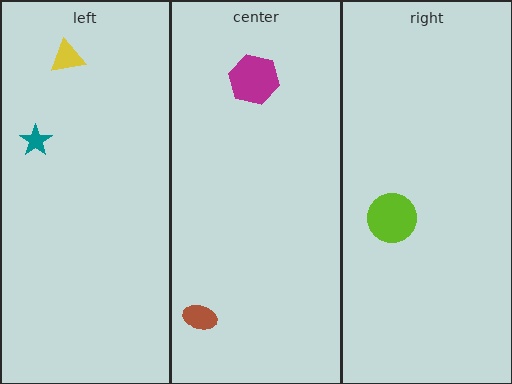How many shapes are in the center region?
2.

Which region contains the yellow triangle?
The left region.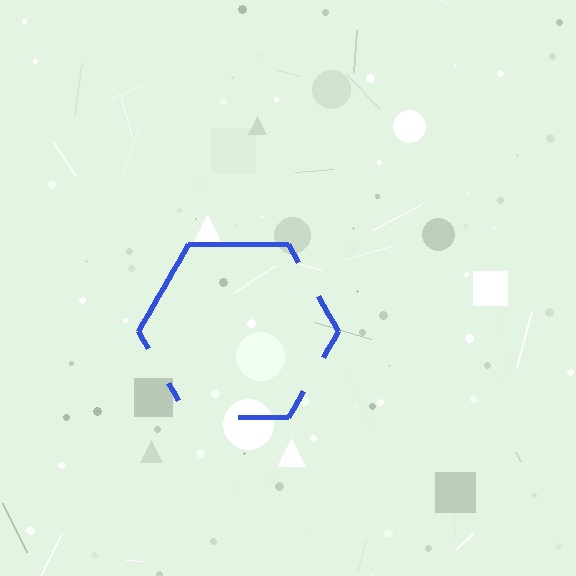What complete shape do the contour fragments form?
The contour fragments form a hexagon.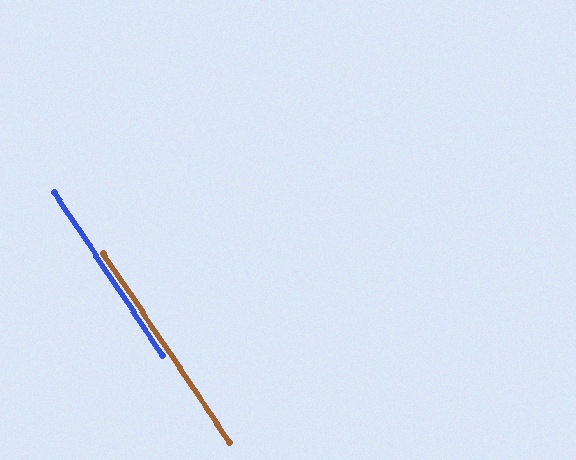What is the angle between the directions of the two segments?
Approximately 0 degrees.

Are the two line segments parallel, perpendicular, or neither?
Parallel — their directions differ by only 0.1°.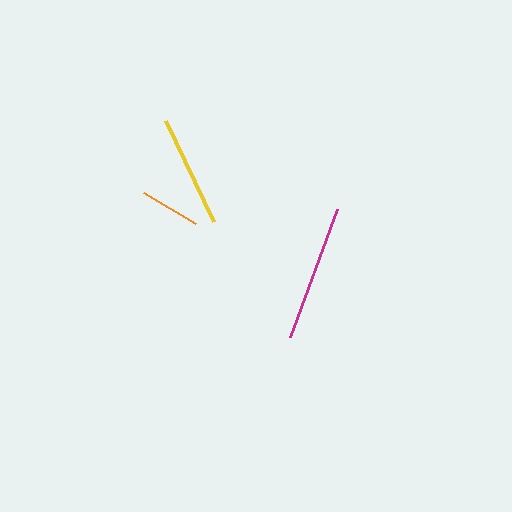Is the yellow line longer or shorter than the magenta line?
The magenta line is longer than the yellow line.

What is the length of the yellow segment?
The yellow segment is approximately 112 pixels long.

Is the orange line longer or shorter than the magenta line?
The magenta line is longer than the orange line.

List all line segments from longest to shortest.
From longest to shortest: magenta, yellow, orange.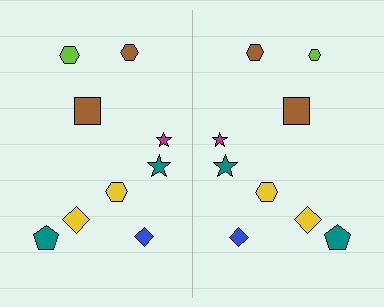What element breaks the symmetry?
The lime hexagon on the right side has a different size than its mirror counterpart.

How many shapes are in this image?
There are 18 shapes in this image.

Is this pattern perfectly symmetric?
No, the pattern is not perfectly symmetric. The lime hexagon on the right side has a different size than its mirror counterpart.